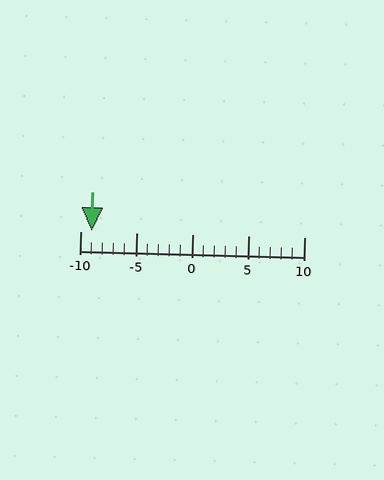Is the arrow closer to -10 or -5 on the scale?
The arrow is closer to -10.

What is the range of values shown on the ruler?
The ruler shows values from -10 to 10.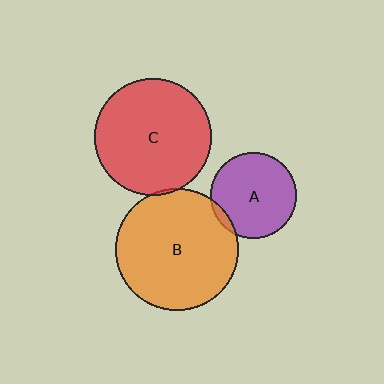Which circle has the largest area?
Circle B (orange).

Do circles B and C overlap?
Yes.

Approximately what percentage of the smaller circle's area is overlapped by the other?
Approximately 5%.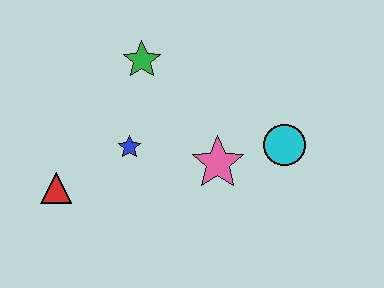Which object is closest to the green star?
The blue star is closest to the green star.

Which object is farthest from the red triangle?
The cyan circle is farthest from the red triangle.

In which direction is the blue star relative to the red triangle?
The blue star is to the right of the red triangle.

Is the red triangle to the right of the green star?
No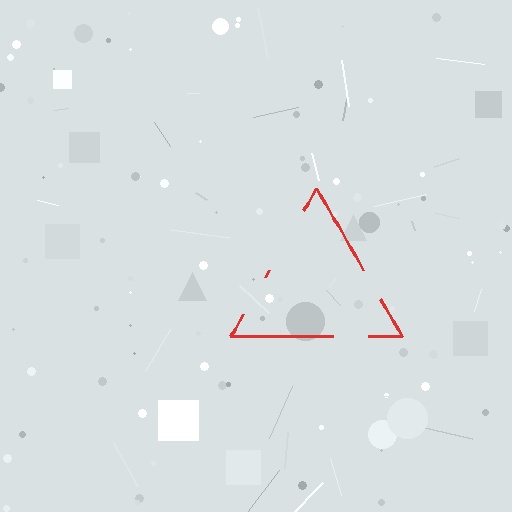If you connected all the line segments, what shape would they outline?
They would outline a triangle.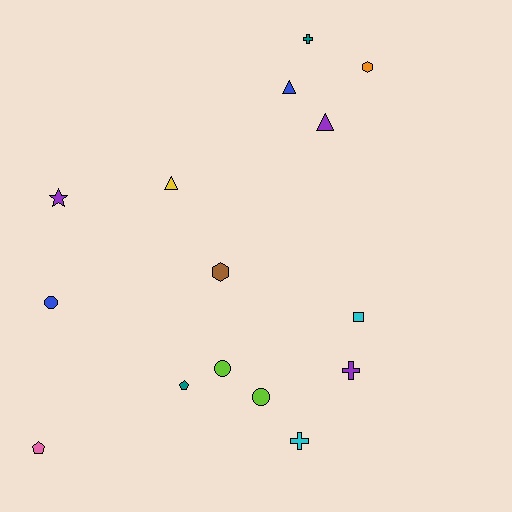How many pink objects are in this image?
There is 1 pink object.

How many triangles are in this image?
There are 3 triangles.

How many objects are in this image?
There are 15 objects.